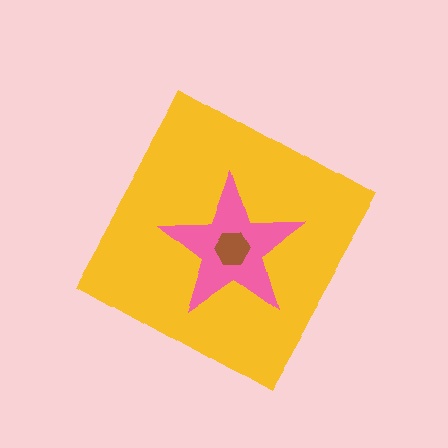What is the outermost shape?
The yellow diamond.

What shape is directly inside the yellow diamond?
The pink star.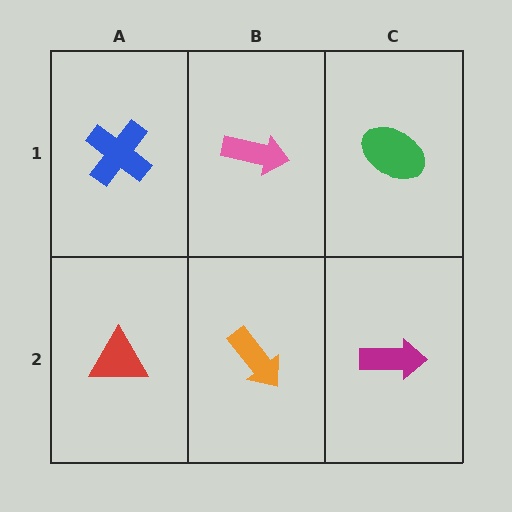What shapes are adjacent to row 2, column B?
A pink arrow (row 1, column B), a red triangle (row 2, column A), a magenta arrow (row 2, column C).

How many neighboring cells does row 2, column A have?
2.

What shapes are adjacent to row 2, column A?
A blue cross (row 1, column A), an orange arrow (row 2, column B).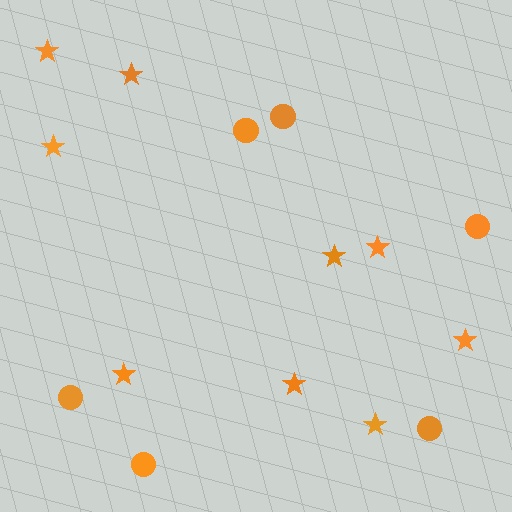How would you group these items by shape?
There are 2 groups: one group of circles (6) and one group of stars (9).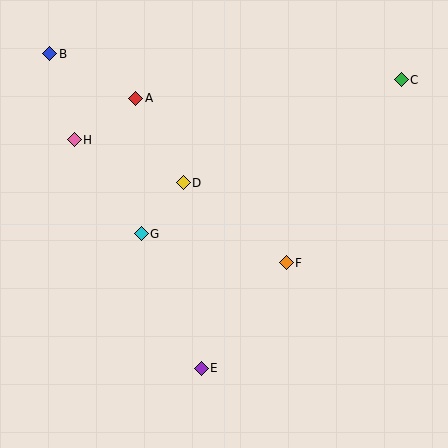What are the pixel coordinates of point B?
Point B is at (50, 54).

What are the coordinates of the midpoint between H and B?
The midpoint between H and B is at (62, 97).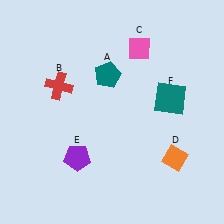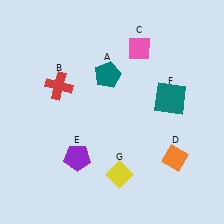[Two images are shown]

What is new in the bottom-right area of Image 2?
A yellow diamond (G) was added in the bottom-right area of Image 2.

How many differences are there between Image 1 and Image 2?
There is 1 difference between the two images.